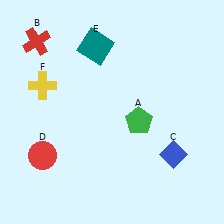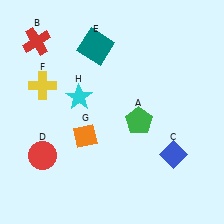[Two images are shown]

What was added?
An orange diamond (G), a cyan star (H) were added in Image 2.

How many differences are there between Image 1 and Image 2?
There are 2 differences between the two images.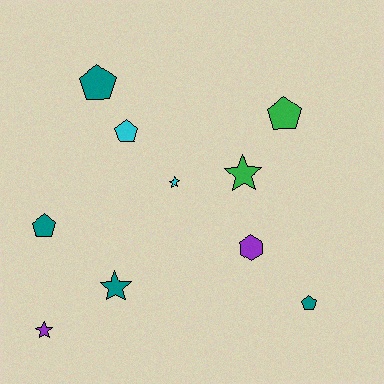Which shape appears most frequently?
Pentagon, with 5 objects.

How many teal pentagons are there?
There are 3 teal pentagons.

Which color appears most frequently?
Teal, with 4 objects.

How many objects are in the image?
There are 10 objects.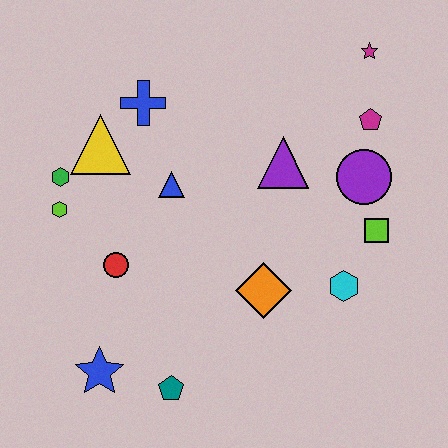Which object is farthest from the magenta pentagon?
The blue star is farthest from the magenta pentagon.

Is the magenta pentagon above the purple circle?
Yes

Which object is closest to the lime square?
The purple circle is closest to the lime square.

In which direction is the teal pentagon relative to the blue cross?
The teal pentagon is below the blue cross.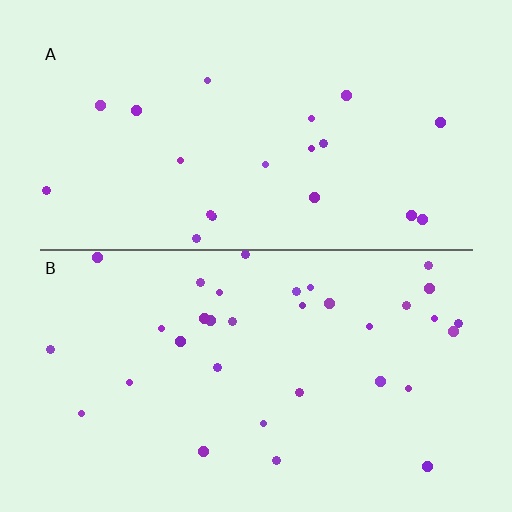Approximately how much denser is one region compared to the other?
Approximately 1.7× — region B over region A.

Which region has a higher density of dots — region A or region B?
B (the bottom).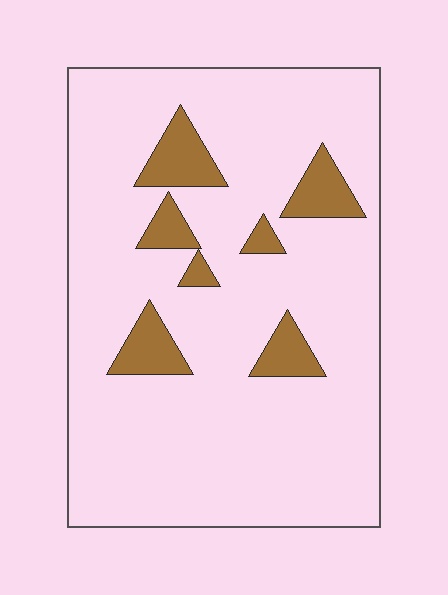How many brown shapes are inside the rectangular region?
7.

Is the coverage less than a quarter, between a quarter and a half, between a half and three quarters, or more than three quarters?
Less than a quarter.